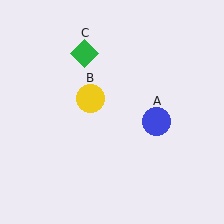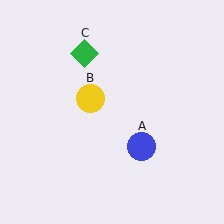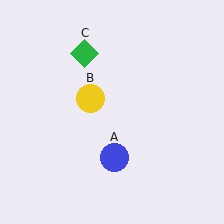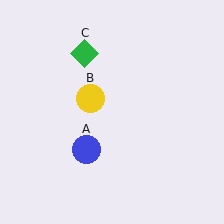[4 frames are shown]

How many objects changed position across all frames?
1 object changed position: blue circle (object A).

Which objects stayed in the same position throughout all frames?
Yellow circle (object B) and green diamond (object C) remained stationary.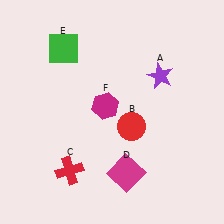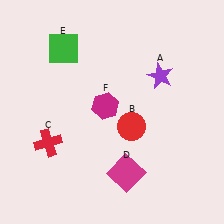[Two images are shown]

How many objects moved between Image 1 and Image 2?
1 object moved between the two images.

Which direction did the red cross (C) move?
The red cross (C) moved up.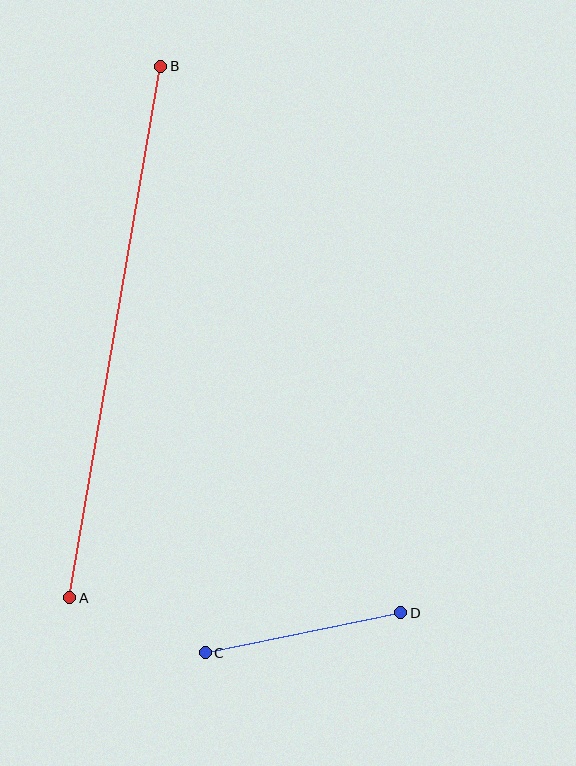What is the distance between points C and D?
The distance is approximately 200 pixels.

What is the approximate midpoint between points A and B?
The midpoint is at approximately (115, 332) pixels.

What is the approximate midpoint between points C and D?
The midpoint is at approximately (303, 633) pixels.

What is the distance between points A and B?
The distance is approximately 539 pixels.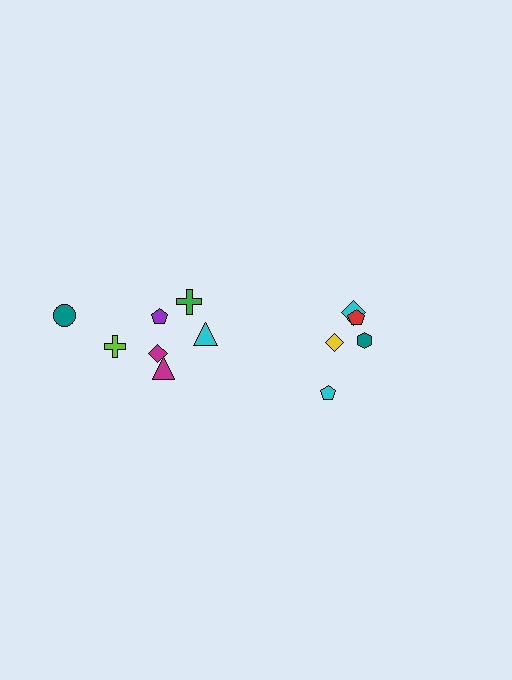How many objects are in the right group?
There are 5 objects.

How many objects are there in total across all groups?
There are 12 objects.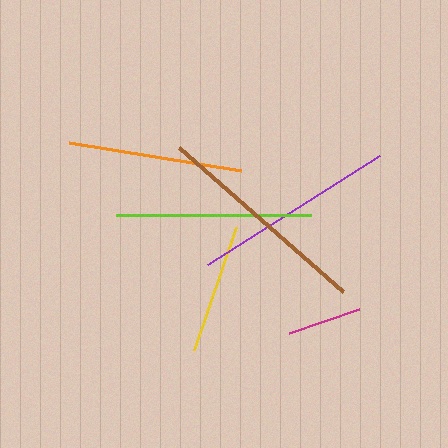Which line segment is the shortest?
The magenta line is the shortest at approximately 74 pixels.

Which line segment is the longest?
The brown line is the longest at approximately 219 pixels.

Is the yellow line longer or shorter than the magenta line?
The yellow line is longer than the magenta line.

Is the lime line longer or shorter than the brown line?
The brown line is longer than the lime line.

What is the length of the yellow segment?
The yellow segment is approximately 130 pixels long.